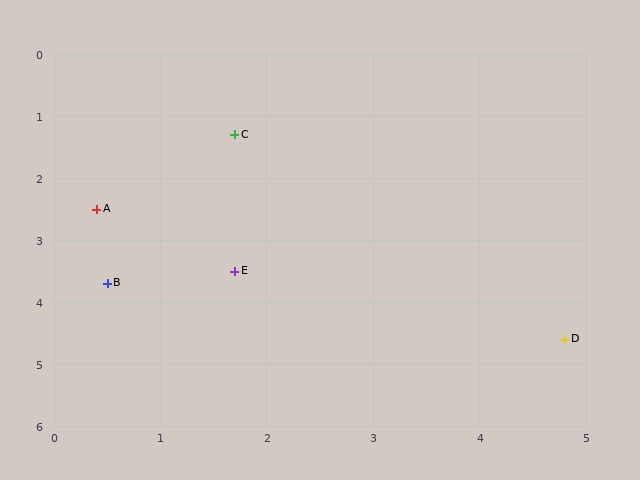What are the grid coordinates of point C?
Point C is at approximately (1.7, 1.3).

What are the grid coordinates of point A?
Point A is at approximately (0.4, 2.5).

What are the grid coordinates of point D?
Point D is at approximately (4.8, 4.6).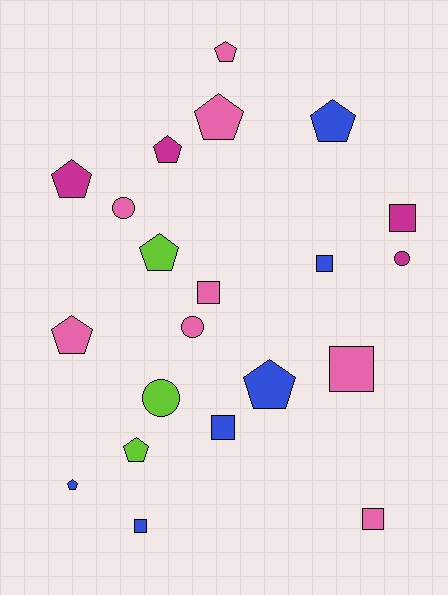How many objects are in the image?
There are 21 objects.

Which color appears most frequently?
Pink, with 8 objects.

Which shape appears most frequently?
Pentagon, with 10 objects.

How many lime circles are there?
There is 1 lime circle.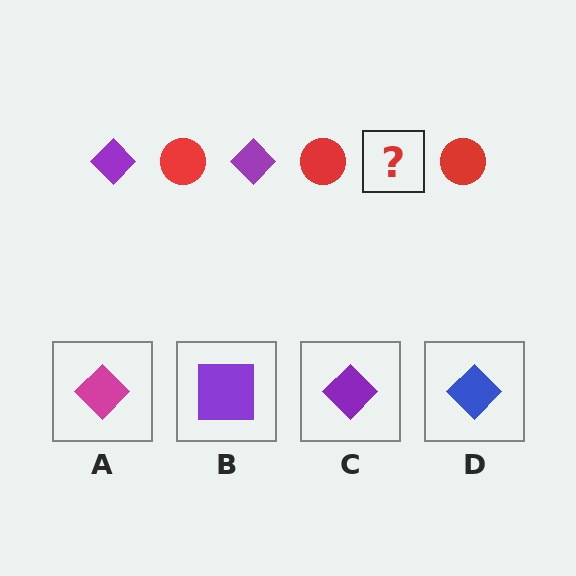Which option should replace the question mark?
Option C.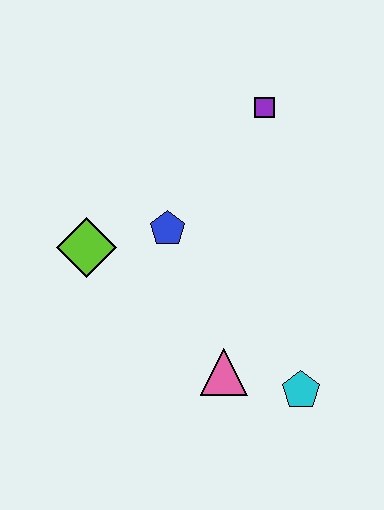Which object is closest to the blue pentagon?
The lime diamond is closest to the blue pentagon.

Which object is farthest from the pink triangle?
The purple square is farthest from the pink triangle.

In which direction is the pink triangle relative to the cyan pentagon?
The pink triangle is to the left of the cyan pentagon.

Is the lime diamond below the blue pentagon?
Yes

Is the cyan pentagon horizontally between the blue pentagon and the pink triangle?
No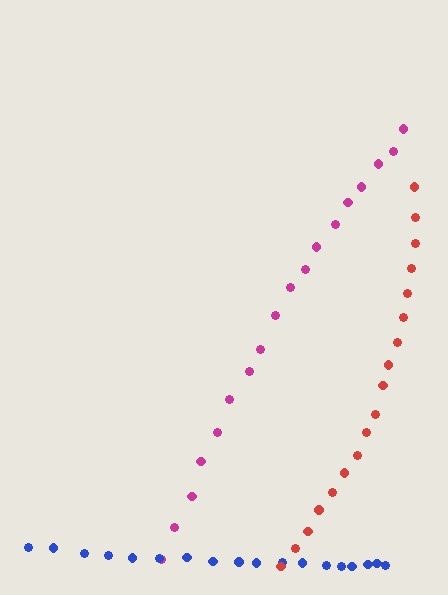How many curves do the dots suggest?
There are 3 distinct paths.